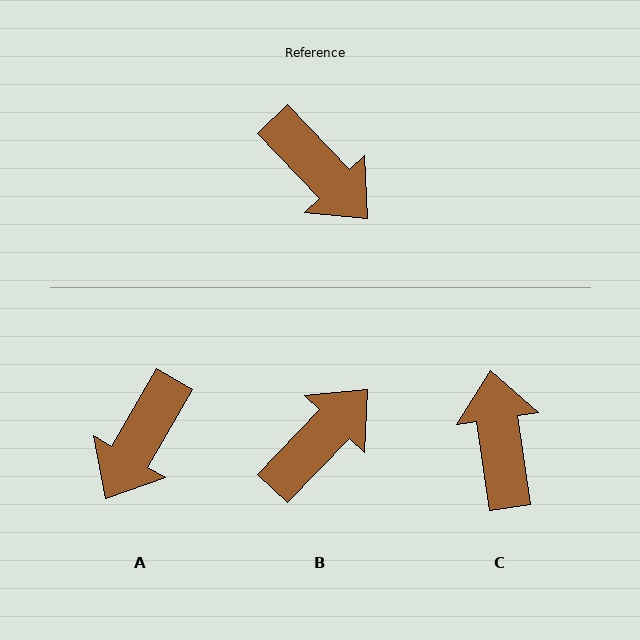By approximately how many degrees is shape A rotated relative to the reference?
Approximately 74 degrees clockwise.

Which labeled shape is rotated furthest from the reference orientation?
C, about 144 degrees away.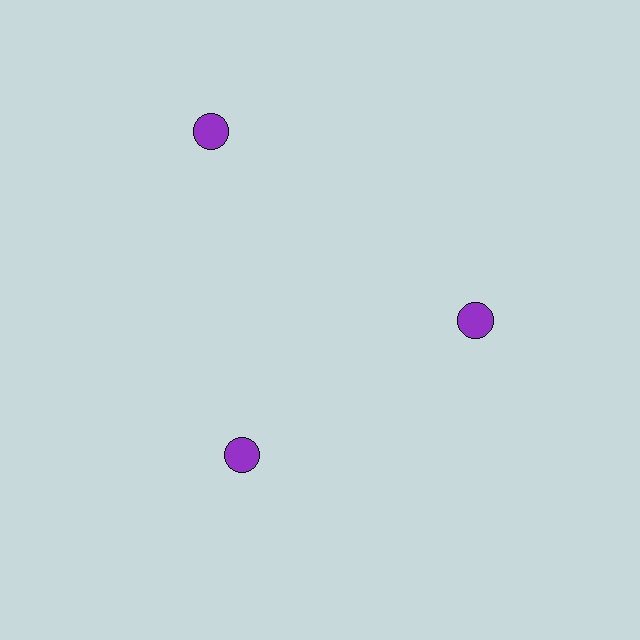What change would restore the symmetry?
The symmetry would be restored by moving it inward, back onto the ring so that all 3 circles sit at equal angles and equal distance from the center.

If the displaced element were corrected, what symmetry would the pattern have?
It would have 3-fold rotational symmetry — the pattern would map onto itself every 120 degrees.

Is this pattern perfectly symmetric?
No. The 3 purple circles are arranged in a ring, but one element near the 11 o'clock position is pushed outward from the center, breaking the 3-fold rotational symmetry.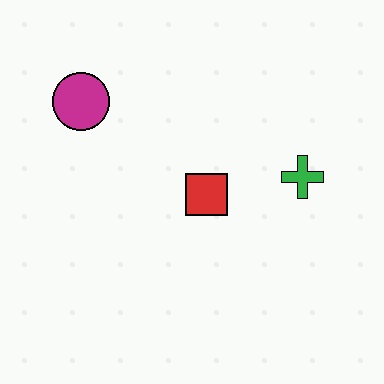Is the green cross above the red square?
Yes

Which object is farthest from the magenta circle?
The green cross is farthest from the magenta circle.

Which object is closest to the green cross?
The red square is closest to the green cross.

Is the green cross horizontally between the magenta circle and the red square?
No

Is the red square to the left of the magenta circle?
No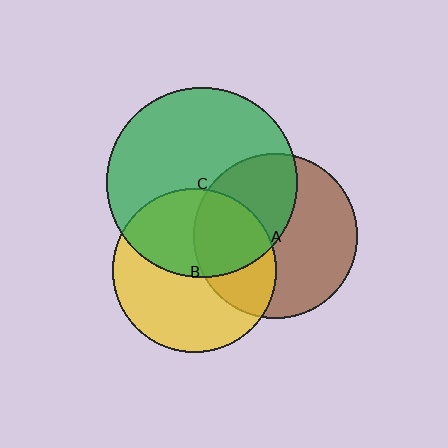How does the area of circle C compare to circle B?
Approximately 1.4 times.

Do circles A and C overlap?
Yes.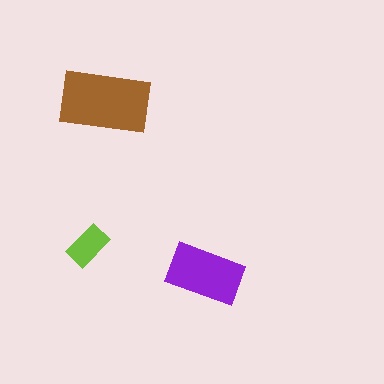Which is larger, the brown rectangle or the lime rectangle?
The brown one.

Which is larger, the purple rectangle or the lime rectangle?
The purple one.